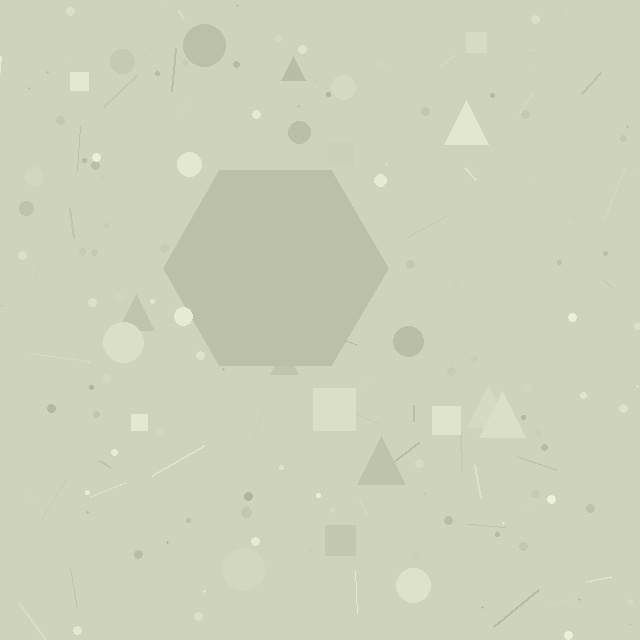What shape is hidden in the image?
A hexagon is hidden in the image.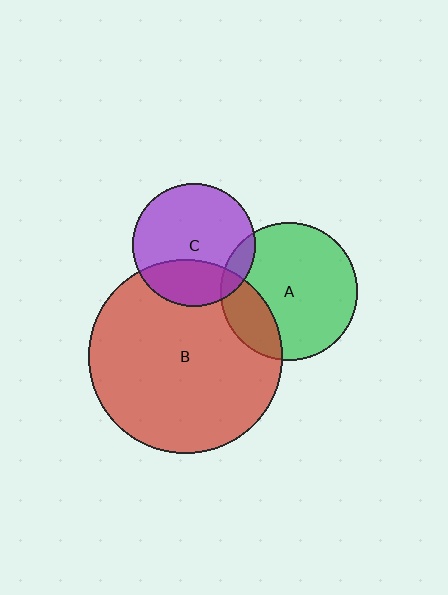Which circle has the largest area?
Circle B (red).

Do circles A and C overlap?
Yes.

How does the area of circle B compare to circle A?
Approximately 2.0 times.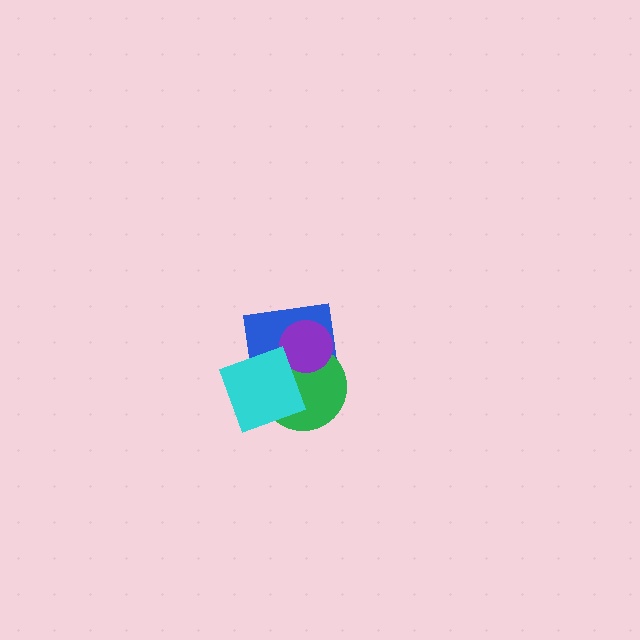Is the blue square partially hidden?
Yes, it is partially covered by another shape.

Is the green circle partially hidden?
Yes, it is partially covered by another shape.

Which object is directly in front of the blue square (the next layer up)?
The green circle is directly in front of the blue square.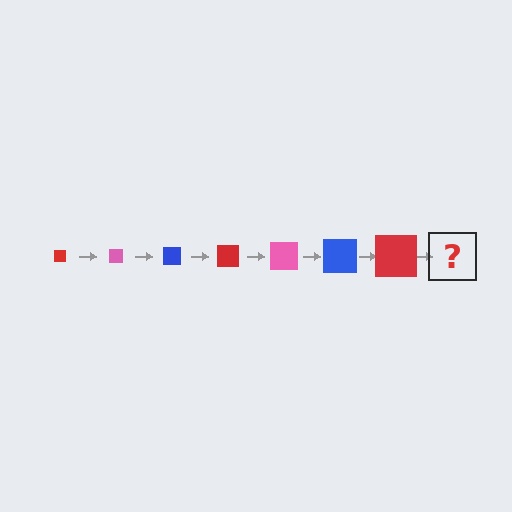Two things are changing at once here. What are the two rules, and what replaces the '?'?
The two rules are that the square grows larger each step and the color cycles through red, pink, and blue. The '?' should be a pink square, larger than the previous one.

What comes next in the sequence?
The next element should be a pink square, larger than the previous one.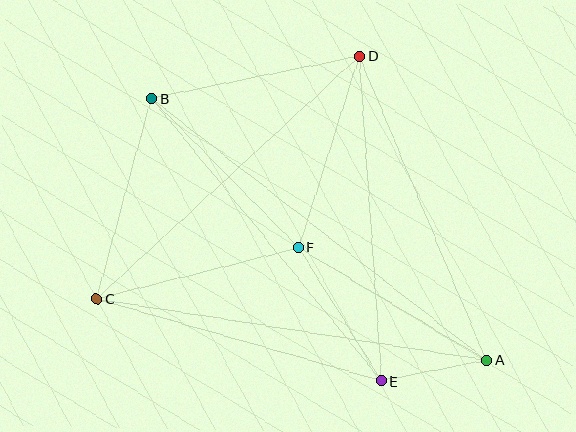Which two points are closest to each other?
Points A and E are closest to each other.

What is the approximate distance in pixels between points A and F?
The distance between A and F is approximately 219 pixels.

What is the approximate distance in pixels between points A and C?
The distance between A and C is approximately 395 pixels.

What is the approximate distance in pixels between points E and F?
The distance between E and F is approximately 157 pixels.